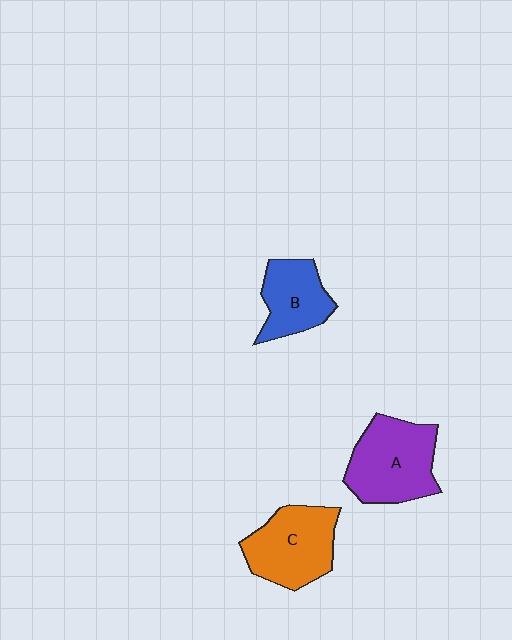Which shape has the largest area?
Shape A (purple).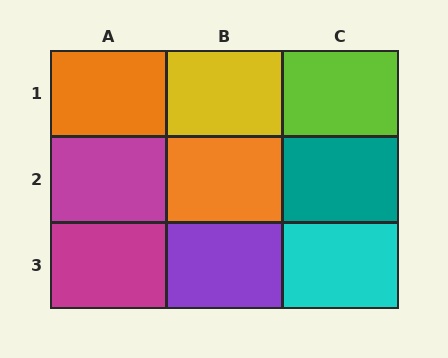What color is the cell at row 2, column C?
Teal.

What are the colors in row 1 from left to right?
Orange, yellow, lime.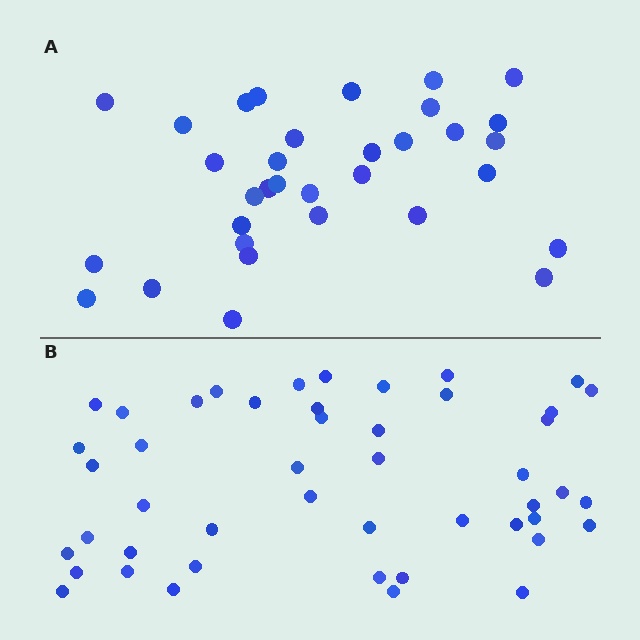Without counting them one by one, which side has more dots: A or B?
Region B (the bottom region) has more dots.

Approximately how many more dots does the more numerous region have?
Region B has approximately 15 more dots than region A.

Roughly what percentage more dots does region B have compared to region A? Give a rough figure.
About 40% more.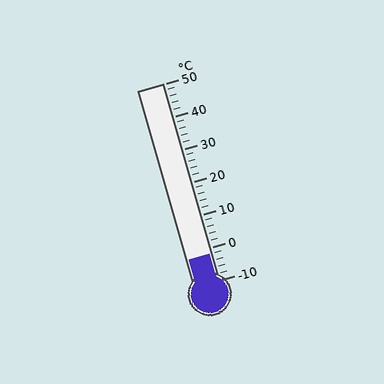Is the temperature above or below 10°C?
The temperature is below 10°C.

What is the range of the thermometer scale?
The thermometer scale ranges from -10°C to 50°C.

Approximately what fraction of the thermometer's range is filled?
The thermometer is filled to approximately 15% of its range.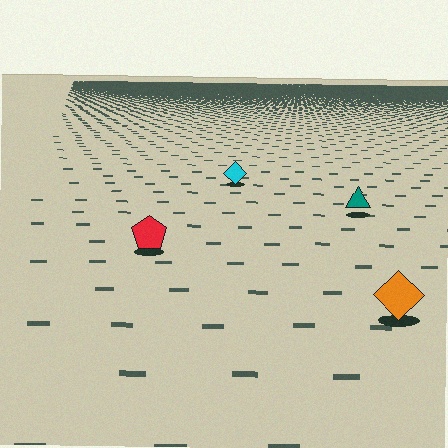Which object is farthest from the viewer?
The cyan diamond is farthest from the viewer. It appears smaller and the ground texture around it is denser.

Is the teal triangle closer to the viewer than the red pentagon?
No. The red pentagon is closer — you can tell from the texture gradient: the ground texture is coarser near it.